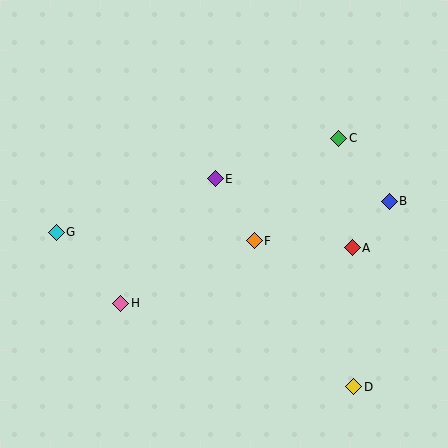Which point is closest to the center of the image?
Point F at (254, 241) is closest to the center.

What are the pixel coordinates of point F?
Point F is at (254, 241).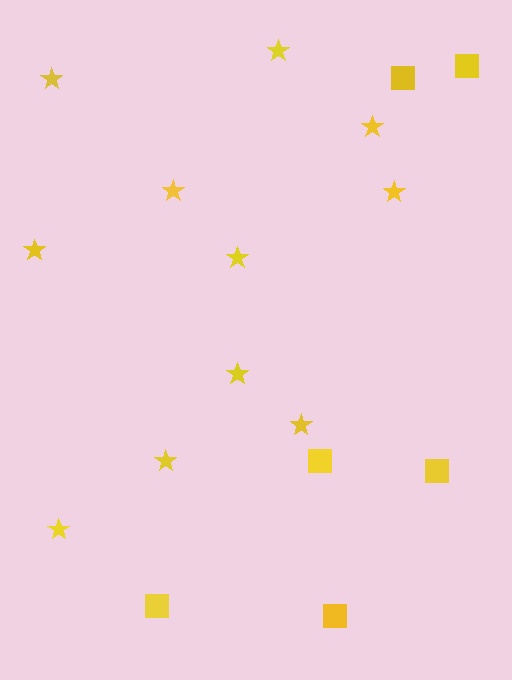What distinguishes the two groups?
There are 2 groups: one group of stars (11) and one group of squares (6).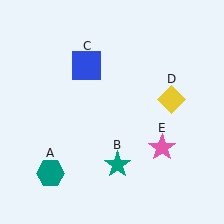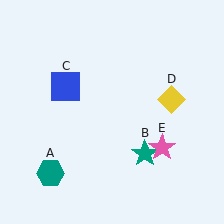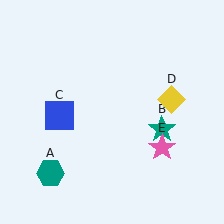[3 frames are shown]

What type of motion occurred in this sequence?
The teal star (object B), blue square (object C) rotated counterclockwise around the center of the scene.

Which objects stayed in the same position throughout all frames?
Teal hexagon (object A) and yellow diamond (object D) and pink star (object E) remained stationary.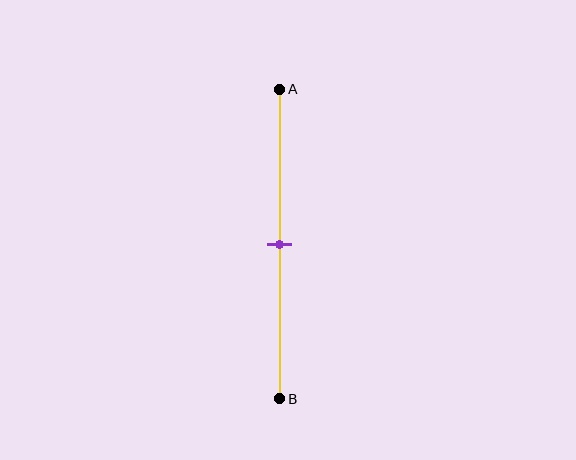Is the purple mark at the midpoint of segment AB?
Yes, the mark is approximately at the midpoint.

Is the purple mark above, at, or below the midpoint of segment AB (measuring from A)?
The purple mark is approximately at the midpoint of segment AB.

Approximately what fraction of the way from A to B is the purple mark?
The purple mark is approximately 50% of the way from A to B.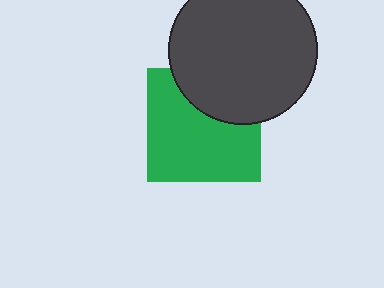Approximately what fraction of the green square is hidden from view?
Roughly 32% of the green square is hidden behind the dark gray circle.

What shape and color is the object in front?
The object in front is a dark gray circle.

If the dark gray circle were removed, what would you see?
You would see the complete green square.